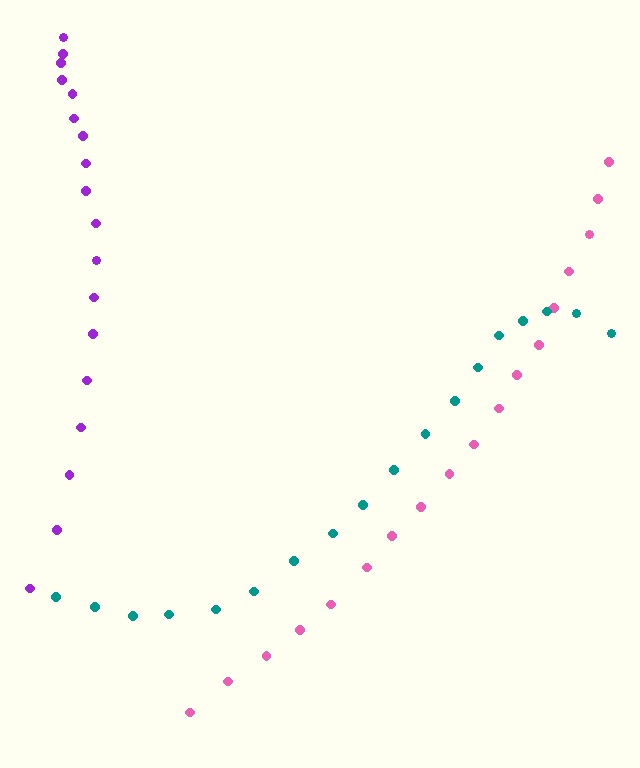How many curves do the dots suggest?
There are 3 distinct paths.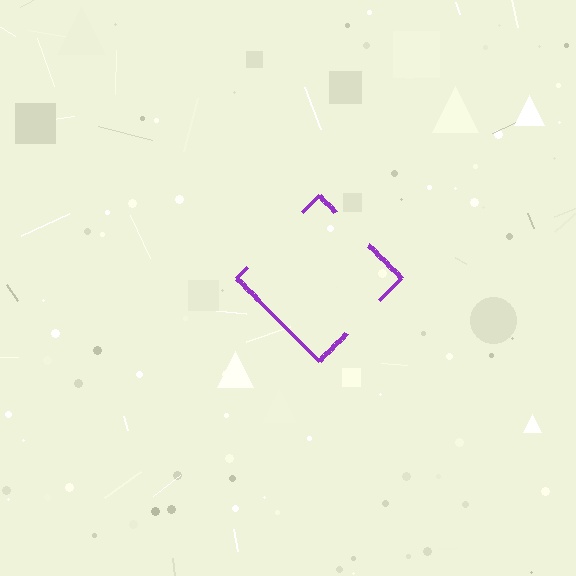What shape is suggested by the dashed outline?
The dashed outline suggests a diamond.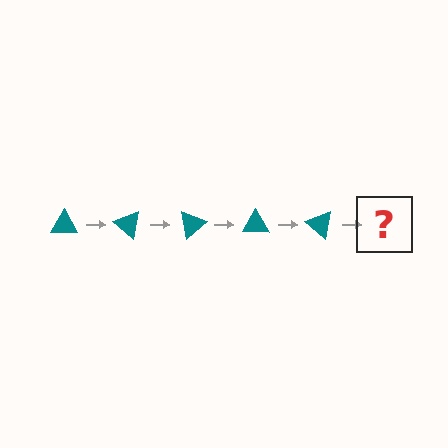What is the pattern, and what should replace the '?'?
The pattern is that the triangle rotates 40 degrees each step. The '?' should be a teal triangle rotated 200 degrees.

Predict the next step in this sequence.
The next step is a teal triangle rotated 200 degrees.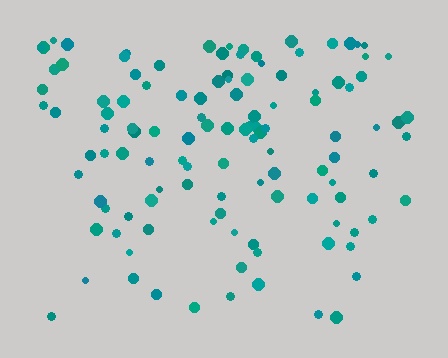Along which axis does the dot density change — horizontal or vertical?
Vertical.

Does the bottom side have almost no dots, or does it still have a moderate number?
Still a moderate number, just noticeably fewer than the top.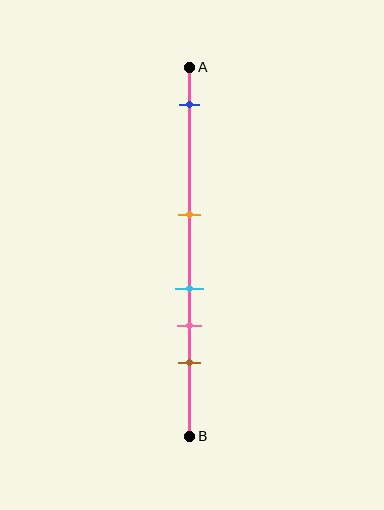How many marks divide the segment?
There are 5 marks dividing the segment.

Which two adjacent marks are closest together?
The cyan and pink marks are the closest adjacent pair.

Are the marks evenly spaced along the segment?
No, the marks are not evenly spaced.